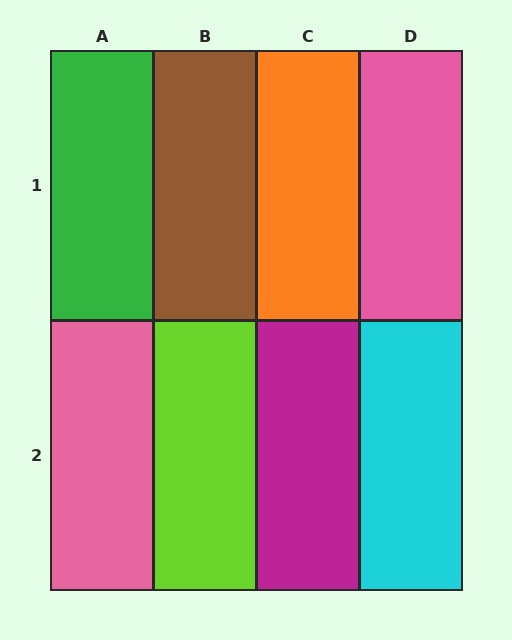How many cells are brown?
1 cell is brown.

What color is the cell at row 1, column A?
Green.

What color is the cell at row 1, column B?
Brown.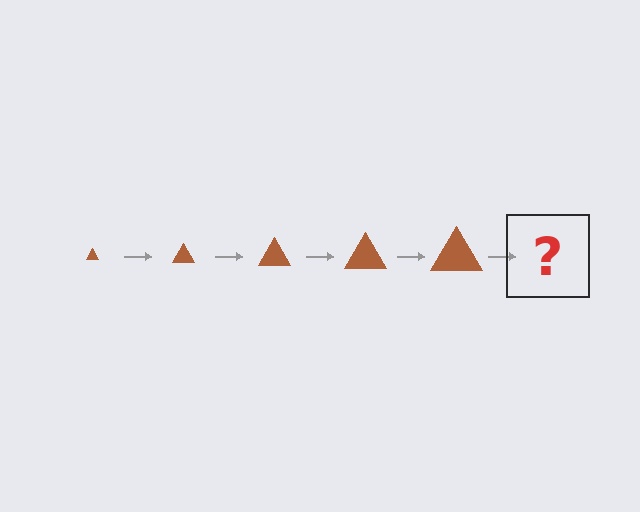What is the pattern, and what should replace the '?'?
The pattern is that the triangle gets progressively larger each step. The '?' should be a brown triangle, larger than the previous one.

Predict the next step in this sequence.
The next step is a brown triangle, larger than the previous one.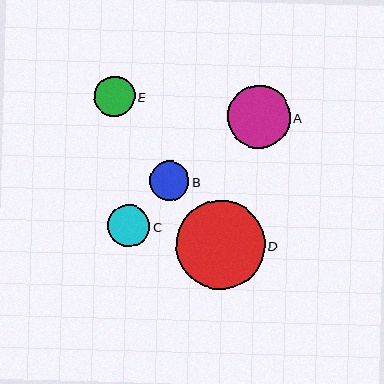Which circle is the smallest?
Circle B is the smallest with a size of approximately 39 pixels.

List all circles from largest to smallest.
From largest to smallest: D, A, C, E, B.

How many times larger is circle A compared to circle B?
Circle A is approximately 1.6 times the size of circle B.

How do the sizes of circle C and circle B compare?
Circle C and circle B are approximately the same size.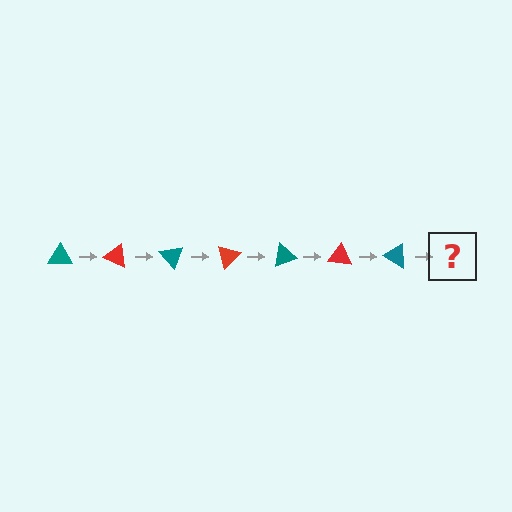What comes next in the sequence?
The next element should be a red triangle, rotated 175 degrees from the start.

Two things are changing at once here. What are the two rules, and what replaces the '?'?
The two rules are that it rotates 25 degrees each step and the color cycles through teal and red. The '?' should be a red triangle, rotated 175 degrees from the start.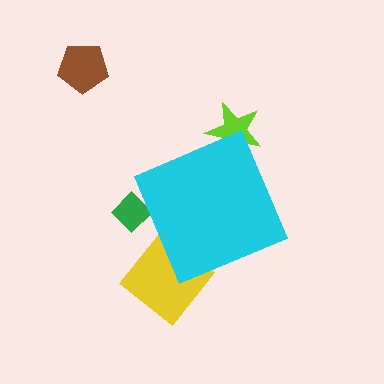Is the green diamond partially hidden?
Yes, the green diamond is partially hidden behind the cyan diamond.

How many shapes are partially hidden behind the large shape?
3 shapes are partially hidden.